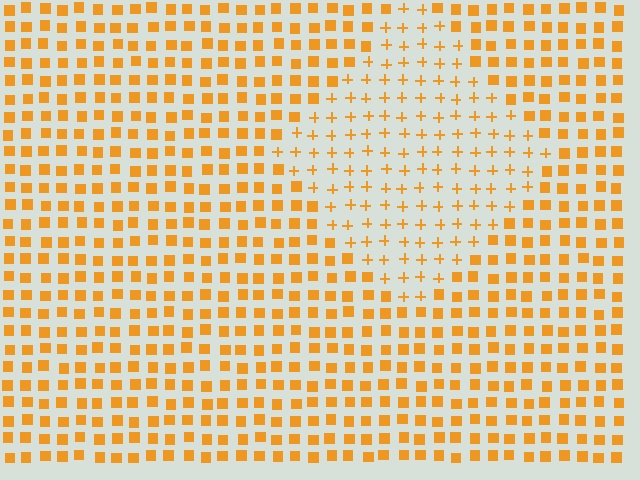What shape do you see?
I see a diamond.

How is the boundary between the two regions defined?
The boundary is defined by a change in element shape: plus signs inside vs. squares outside. All elements share the same color and spacing.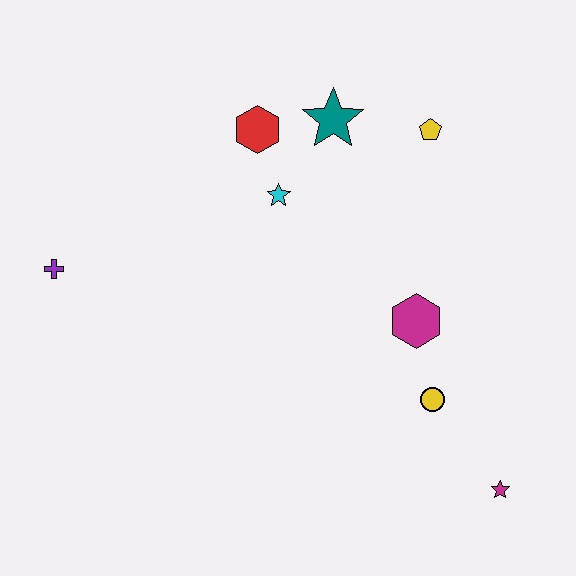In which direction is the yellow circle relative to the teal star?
The yellow circle is below the teal star.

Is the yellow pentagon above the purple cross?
Yes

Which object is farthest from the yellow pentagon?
The purple cross is farthest from the yellow pentagon.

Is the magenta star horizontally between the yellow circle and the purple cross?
No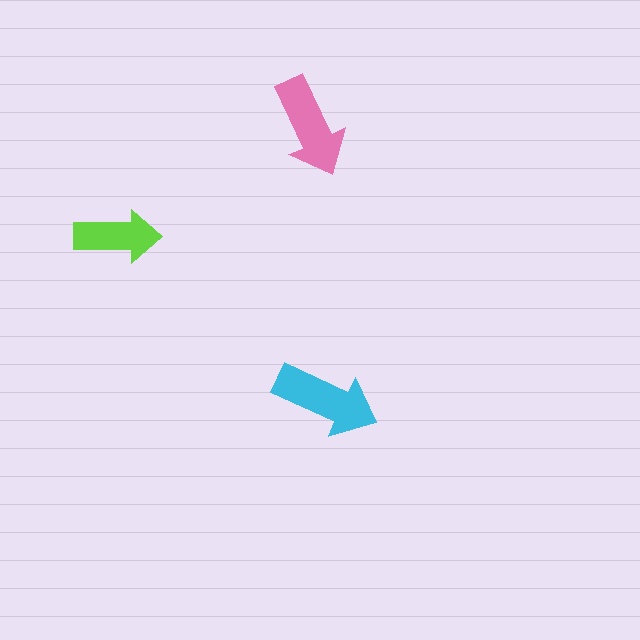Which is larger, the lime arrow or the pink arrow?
The pink one.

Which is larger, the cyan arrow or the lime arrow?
The cyan one.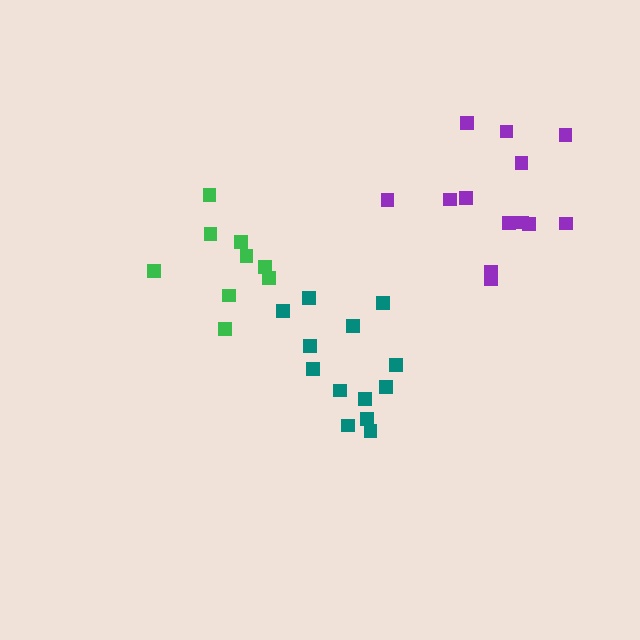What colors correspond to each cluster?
The clusters are colored: green, teal, purple.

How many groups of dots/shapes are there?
There are 3 groups.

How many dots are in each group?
Group 1: 9 dots, Group 2: 13 dots, Group 3: 13 dots (35 total).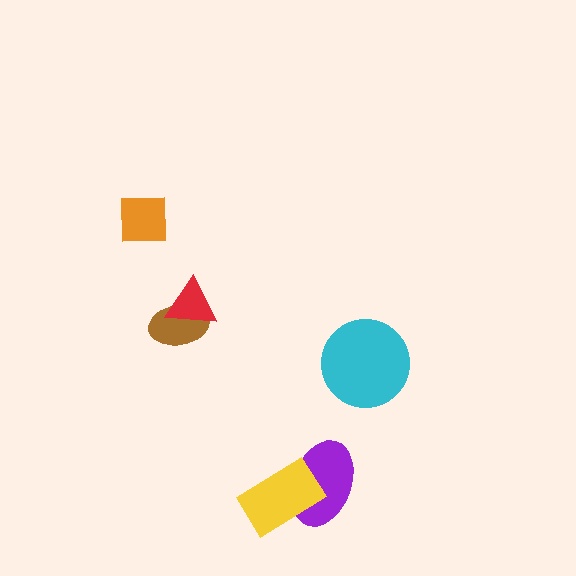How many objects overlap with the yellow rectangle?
1 object overlaps with the yellow rectangle.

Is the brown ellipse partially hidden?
Yes, it is partially covered by another shape.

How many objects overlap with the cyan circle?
0 objects overlap with the cyan circle.